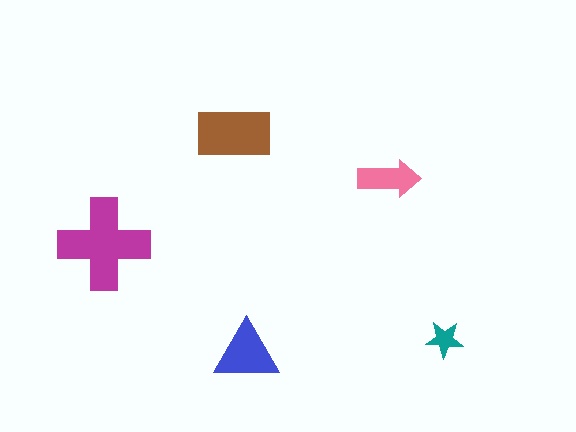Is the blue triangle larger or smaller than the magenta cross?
Smaller.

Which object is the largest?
The magenta cross.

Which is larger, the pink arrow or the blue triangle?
The blue triangle.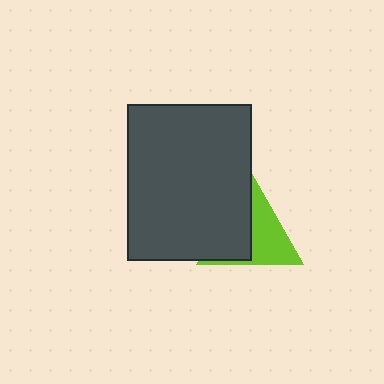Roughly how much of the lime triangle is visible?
About half of it is visible (roughly 52%).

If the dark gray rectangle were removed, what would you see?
You would see the complete lime triangle.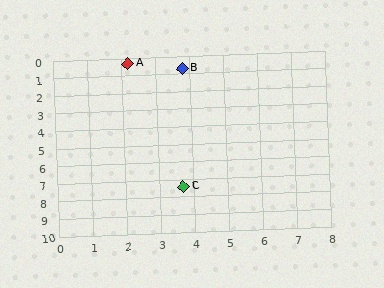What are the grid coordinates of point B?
Point B is at approximately (3.8, 0.7).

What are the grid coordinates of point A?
Point A is at approximately (2.2, 0.3).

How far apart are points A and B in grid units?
Points A and B are about 1.6 grid units apart.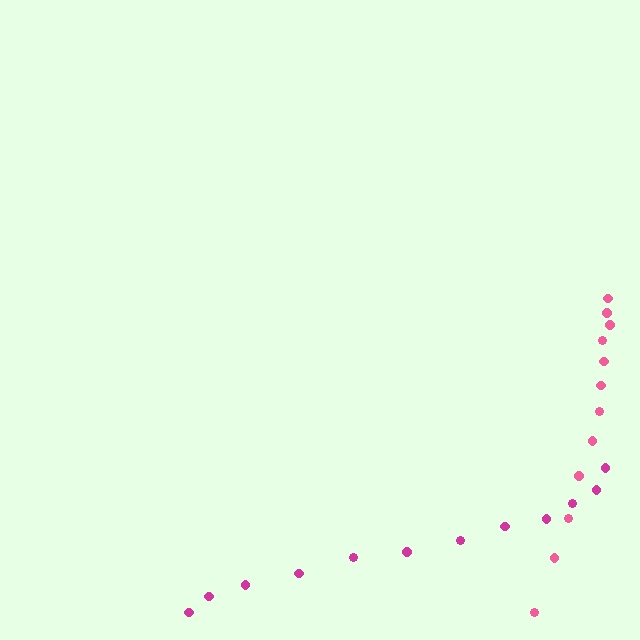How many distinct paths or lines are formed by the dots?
There are 2 distinct paths.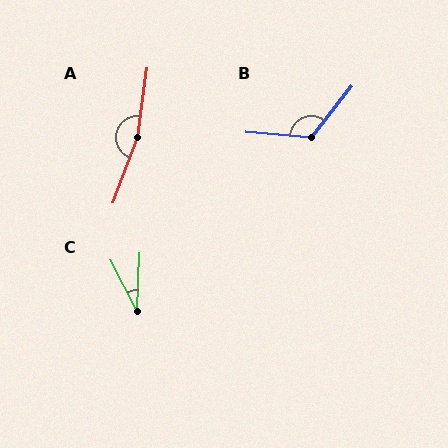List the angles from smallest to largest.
C (30°), B (123°), A (167°).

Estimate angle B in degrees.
Approximately 123 degrees.